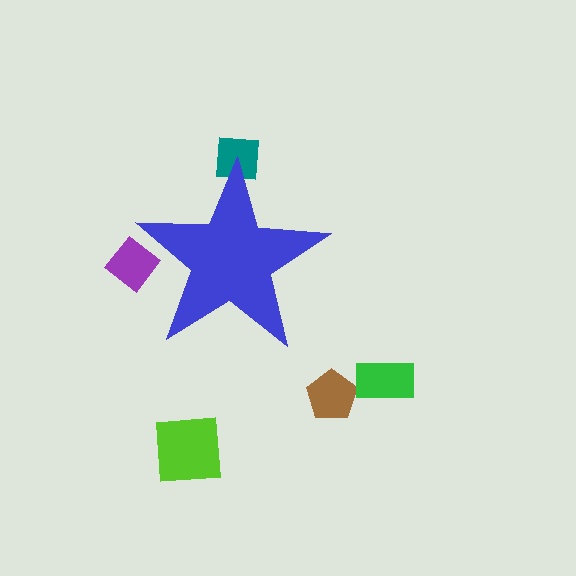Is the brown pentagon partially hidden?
No, the brown pentagon is fully visible.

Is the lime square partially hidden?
No, the lime square is fully visible.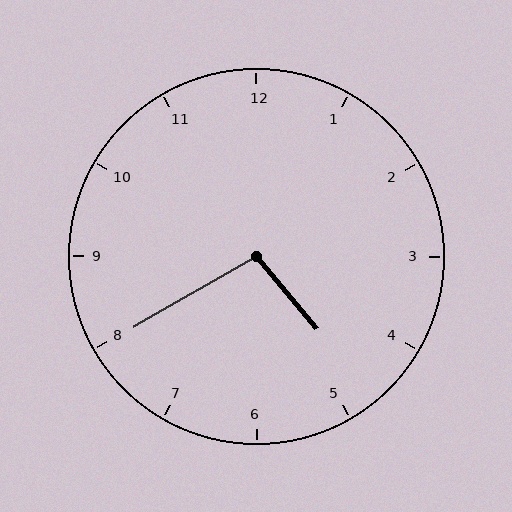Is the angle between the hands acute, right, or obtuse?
It is obtuse.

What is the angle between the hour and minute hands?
Approximately 100 degrees.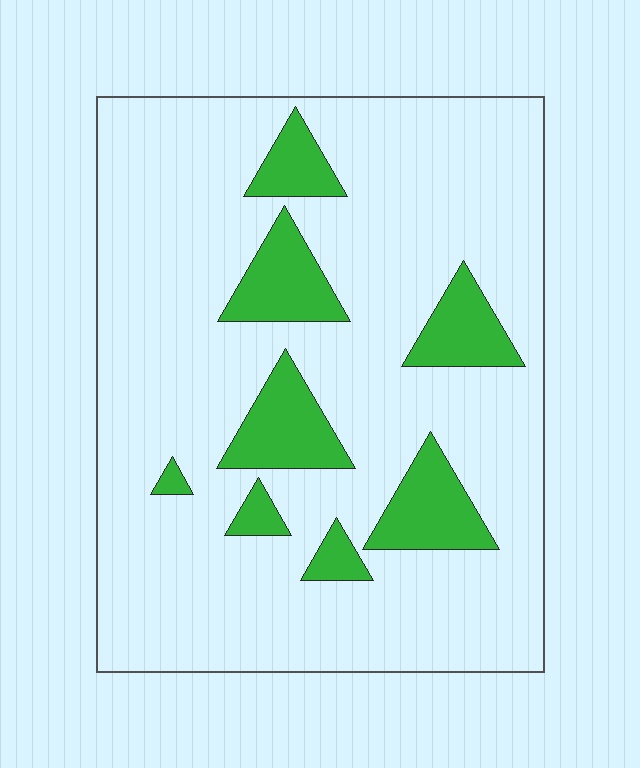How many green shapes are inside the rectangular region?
8.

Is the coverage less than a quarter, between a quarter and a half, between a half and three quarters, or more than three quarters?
Less than a quarter.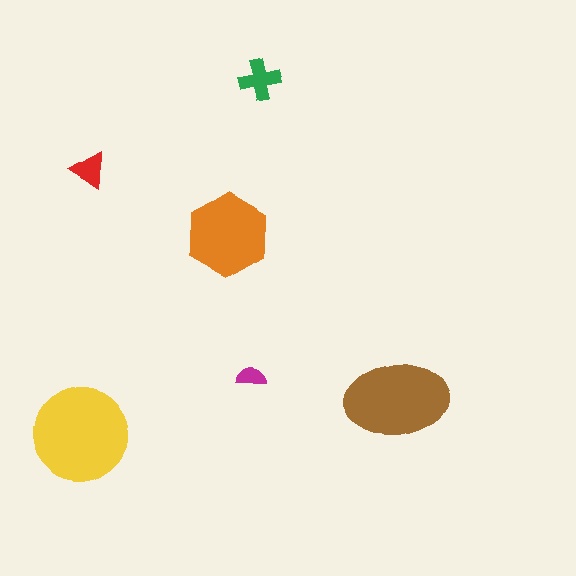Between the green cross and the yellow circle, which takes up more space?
The yellow circle.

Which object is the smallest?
The magenta semicircle.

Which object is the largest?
The yellow circle.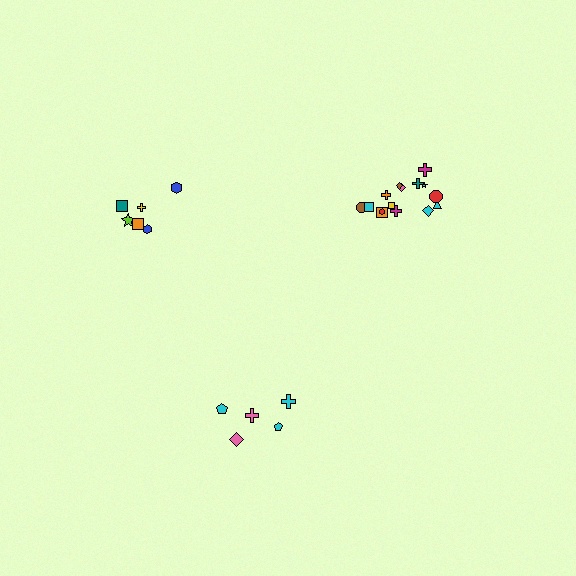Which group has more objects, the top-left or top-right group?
The top-right group.